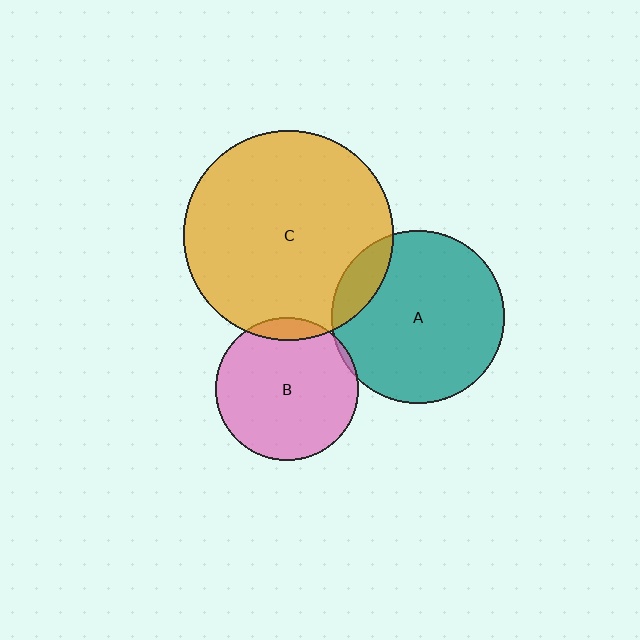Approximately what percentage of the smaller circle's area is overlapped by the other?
Approximately 10%.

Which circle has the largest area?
Circle C (orange).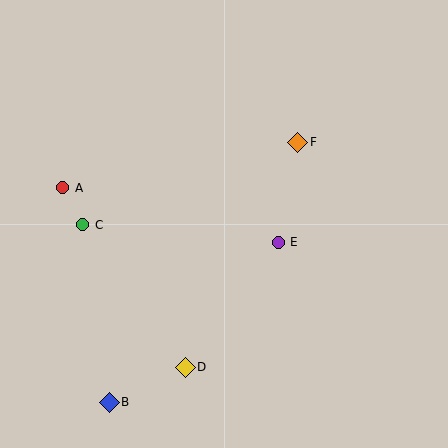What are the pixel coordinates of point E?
Point E is at (278, 242).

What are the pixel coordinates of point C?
Point C is at (83, 225).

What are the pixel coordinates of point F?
Point F is at (298, 142).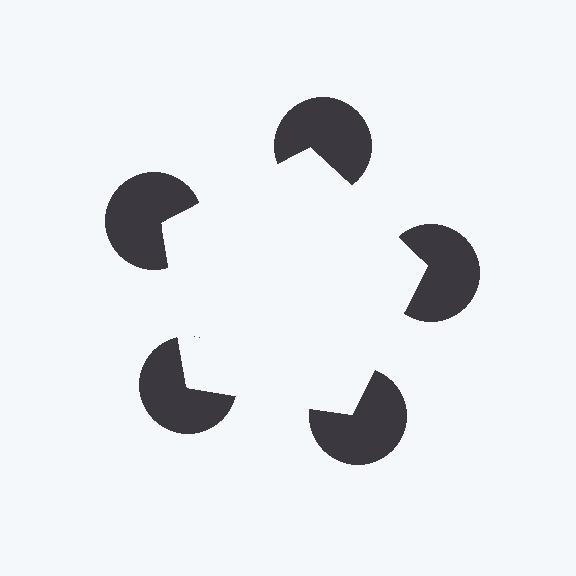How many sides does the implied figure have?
5 sides.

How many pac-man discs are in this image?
There are 5 — one at each vertex of the illusory pentagon.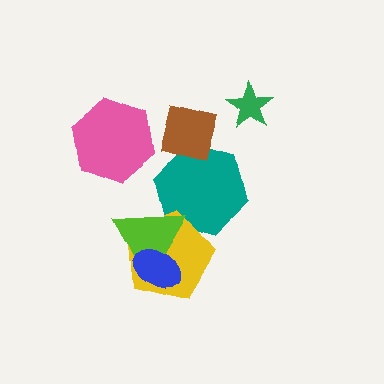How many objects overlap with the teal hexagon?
3 objects overlap with the teal hexagon.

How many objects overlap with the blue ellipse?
2 objects overlap with the blue ellipse.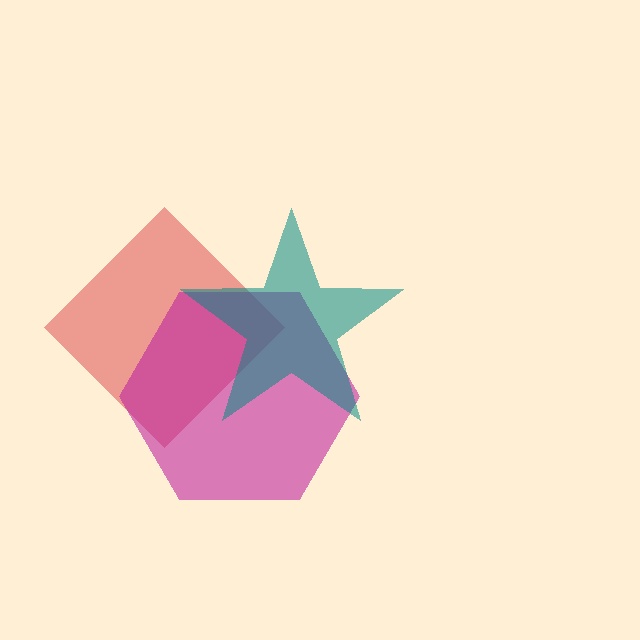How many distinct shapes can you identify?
There are 3 distinct shapes: a red diamond, a magenta hexagon, a teal star.